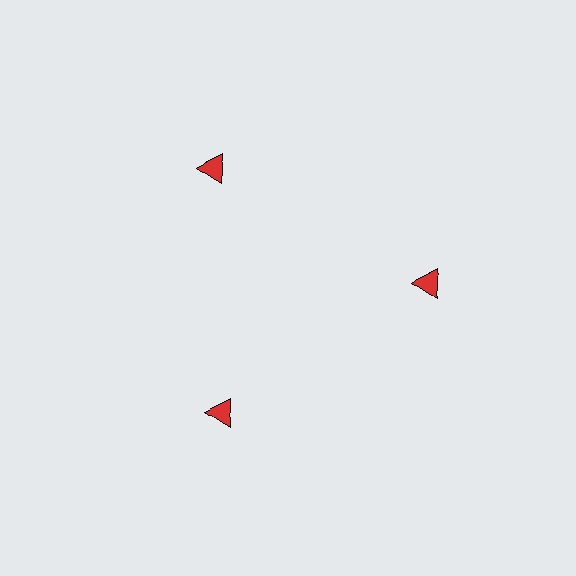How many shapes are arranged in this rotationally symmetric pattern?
There are 3 shapes, arranged in 3 groups of 1.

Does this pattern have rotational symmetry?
Yes, this pattern has 3-fold rotational symmetry. It looks the same after rotating 120 degrees around the center.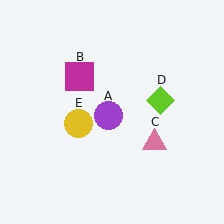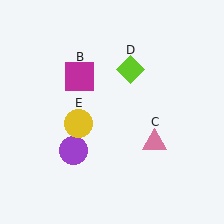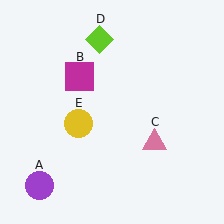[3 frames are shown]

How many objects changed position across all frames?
2 objects changed position: purple circle (object A), lime diamond (object D).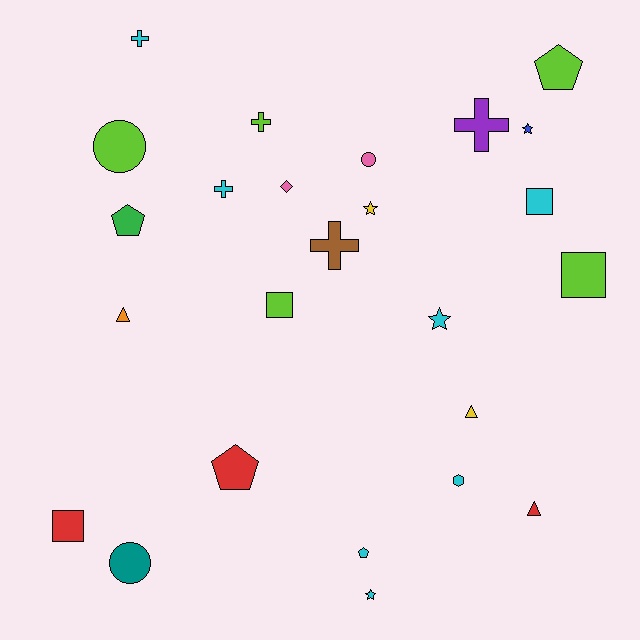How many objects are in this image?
There are 25 objects.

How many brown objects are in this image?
There is 1 brown object.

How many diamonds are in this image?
There is 1 diamond.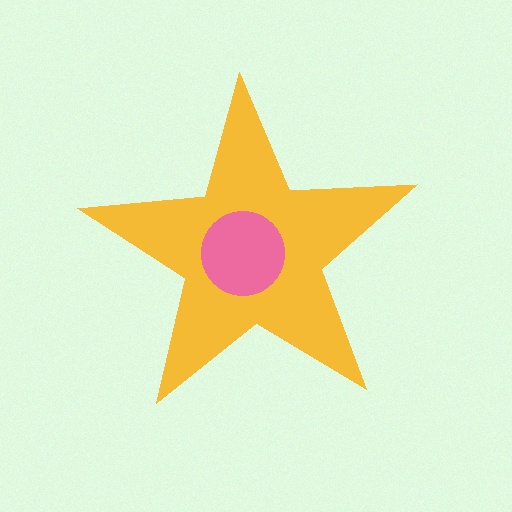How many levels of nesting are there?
2.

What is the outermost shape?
The yellow star.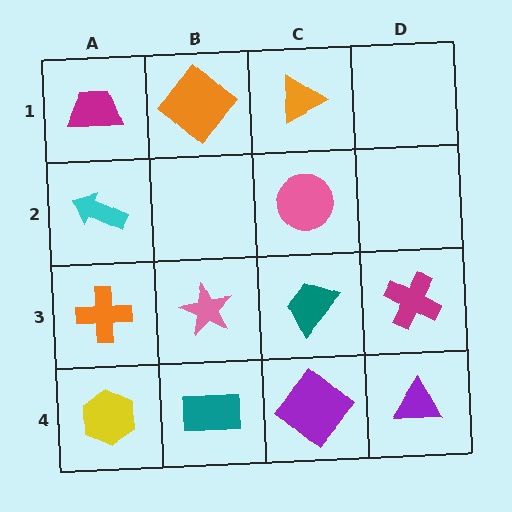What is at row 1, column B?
An orange diamond.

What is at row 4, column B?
A teal rectangle.